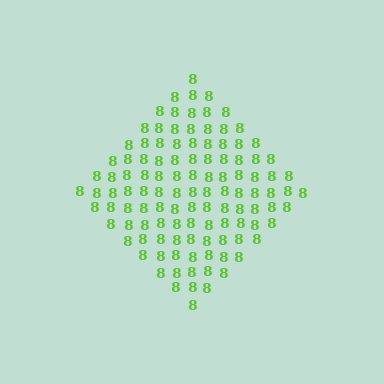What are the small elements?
The small elements are digit 8's.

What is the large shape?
The large shape is a diamond.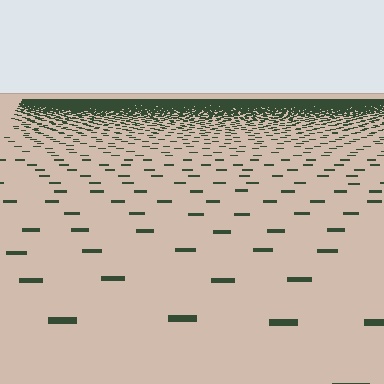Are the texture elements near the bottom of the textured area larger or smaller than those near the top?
Larger. Near the bottom, elements are closer to the viewer and appear at a bigger on-screen size.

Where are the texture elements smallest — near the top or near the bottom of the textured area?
Near the top.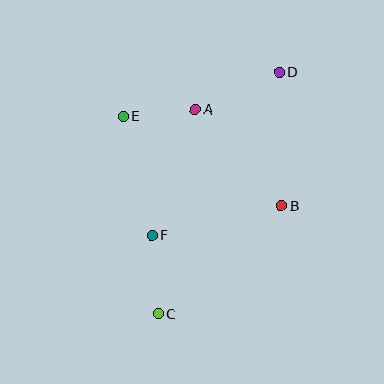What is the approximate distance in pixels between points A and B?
The distance between A and B is approximately 129 pixels.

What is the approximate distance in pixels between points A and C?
The distance between A and C is approximately 208 pixels.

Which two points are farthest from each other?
Points C and D are farthest from each other.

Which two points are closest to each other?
Points A and E are closest to each other.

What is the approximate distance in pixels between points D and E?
The distance between D and E is approximately 161 pixels.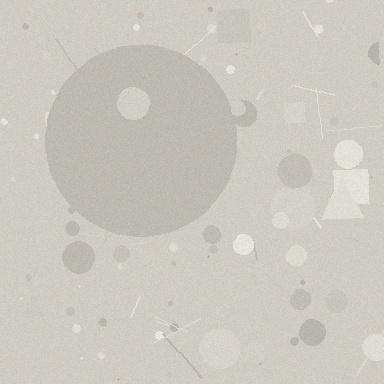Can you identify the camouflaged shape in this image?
The camouflaged shape is a circle.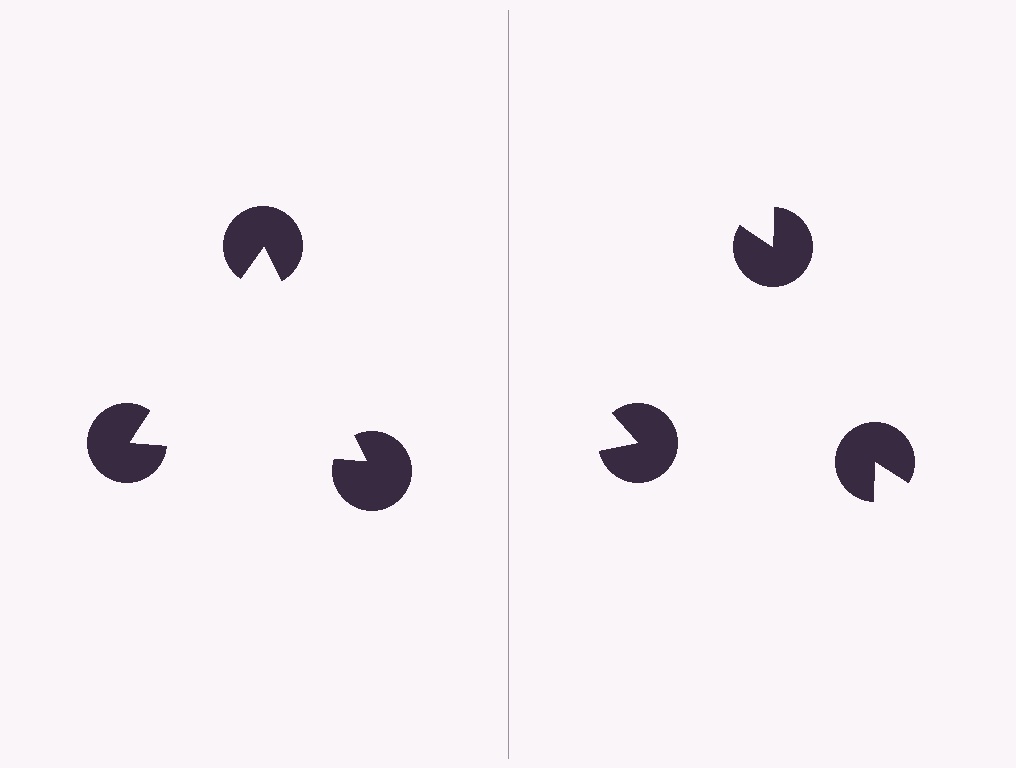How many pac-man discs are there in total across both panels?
6 — 3 on each side.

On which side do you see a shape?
An illusory triangle appears on the left side. On the right side the wedge cuts are rotated, so no coherent shape forms.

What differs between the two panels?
The pac-man discs are positioned identically on both sides; only the wedge orientations differ. On the left they align to a triangle; on the right they are misaligned.